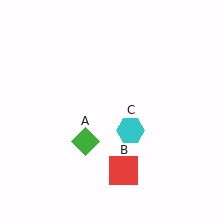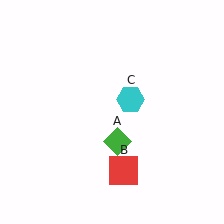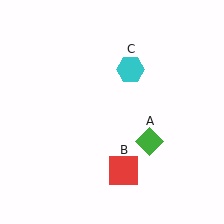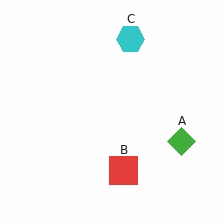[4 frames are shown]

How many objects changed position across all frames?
2 objects changed position: green diamond (object A), cyan hexagon (object C).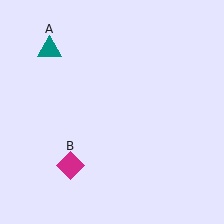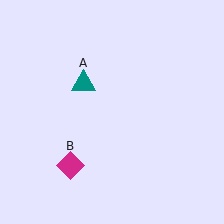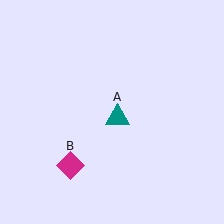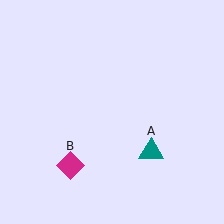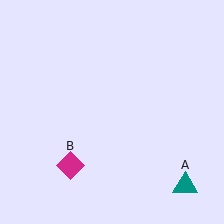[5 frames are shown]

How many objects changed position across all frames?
1 object changed position: teal triangle (object A).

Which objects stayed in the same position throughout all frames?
Magenta diamond (object B) remained stationary.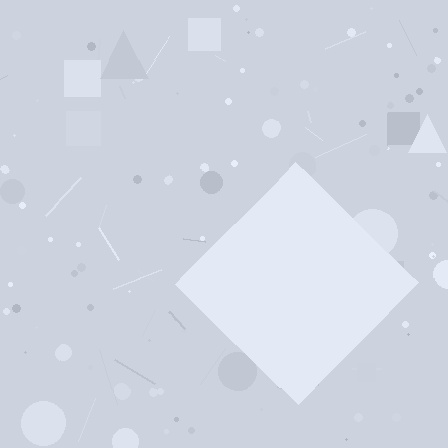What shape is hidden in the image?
A diamond is hidden in the image.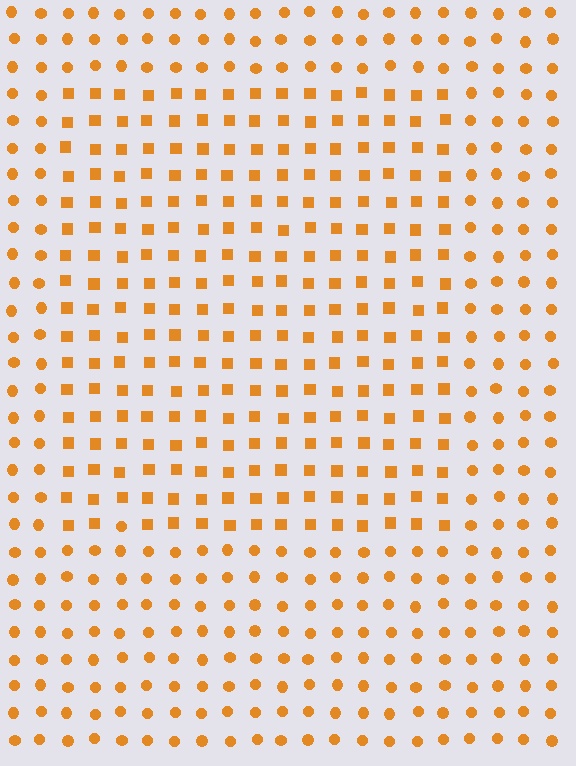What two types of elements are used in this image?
The image uses squares inside the rectangle region and circles outside it.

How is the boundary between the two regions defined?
The boundary is defined by a change in element shape: squares inside vs. circles outside. All elements share the same color and spacing.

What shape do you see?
I see a rectangle.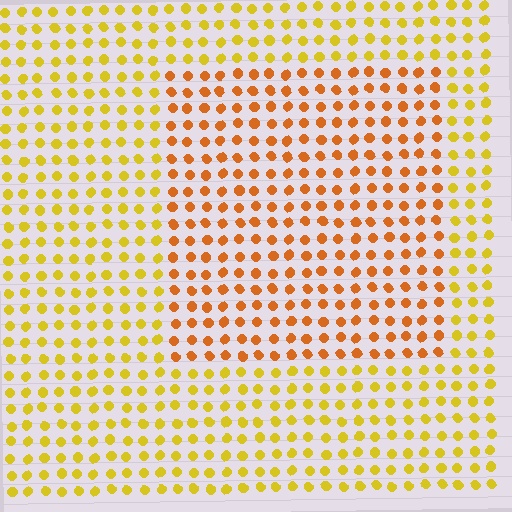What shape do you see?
I see a rectangle.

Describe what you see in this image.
The image is filled with small yellow elements in a uniform arrangement. A rectangle-shaped region is visible where the elements are tinted to a slightly different hue, forming a subtle color boundary.